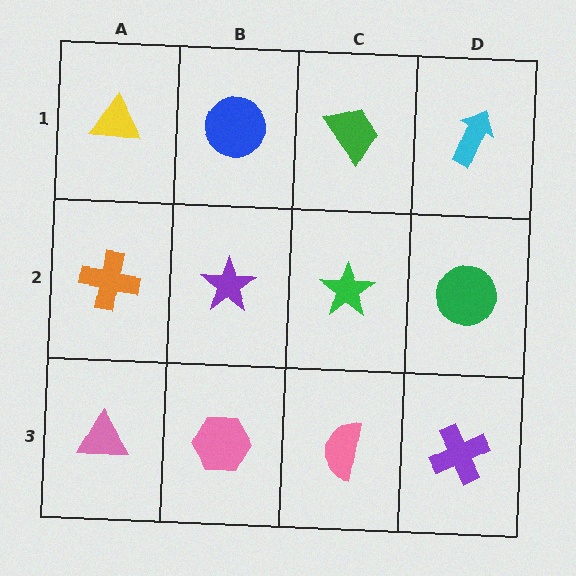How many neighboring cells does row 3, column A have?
2.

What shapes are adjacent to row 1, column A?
An orange cross (row 2, column A), a blue circle (row 1, column B).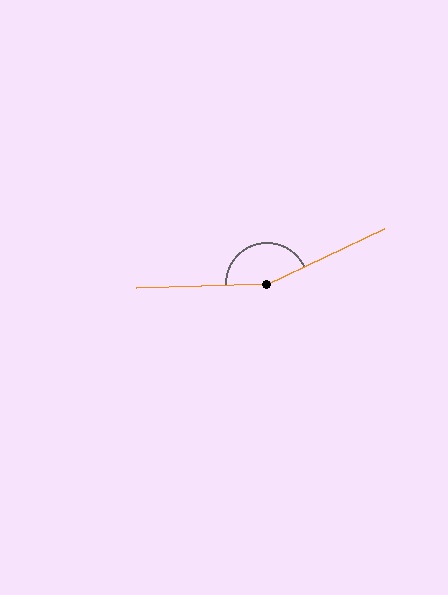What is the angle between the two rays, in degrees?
Approximately 157 degrees.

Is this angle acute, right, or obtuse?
It is obtuse.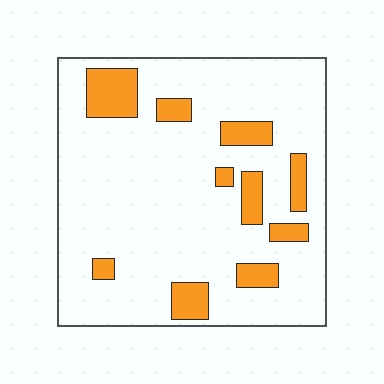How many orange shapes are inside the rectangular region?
10.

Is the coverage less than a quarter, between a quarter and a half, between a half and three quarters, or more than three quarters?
Less than a quarter.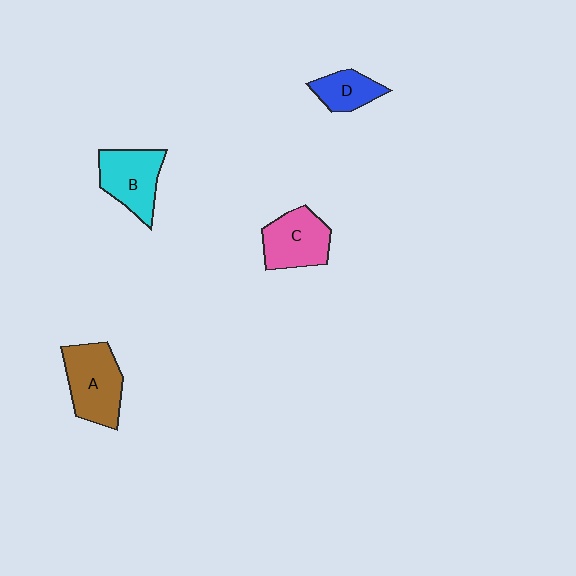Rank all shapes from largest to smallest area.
From largest to smallest: A (brown), B (cyan), C (pink), D (blue).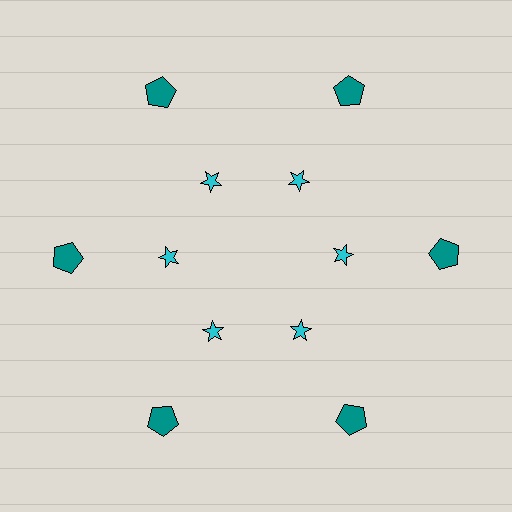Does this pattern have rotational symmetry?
Yes, this pattern has 6-fold rotational symmetry. It looks the same after rotating 60 degrees around the center.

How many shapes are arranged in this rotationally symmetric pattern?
There are 12 shapes, arranged in 6 groups of 2.